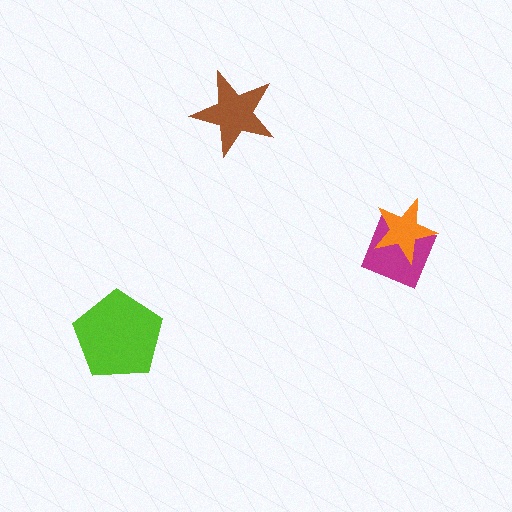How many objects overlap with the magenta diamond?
1 object overlaps with the magenta diamond.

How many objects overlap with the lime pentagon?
0 objects overlap with the lime pentagon.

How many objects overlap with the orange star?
1 object overlaps with the orange star.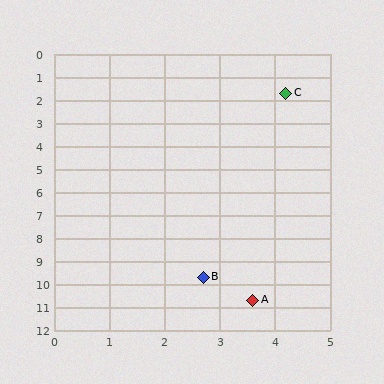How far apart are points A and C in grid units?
Points A and C are about 9.0 grid units apart.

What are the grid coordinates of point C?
Point C is at approximately (4.2, 1.7).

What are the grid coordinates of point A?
Point A is at approximately (3.6, 10.7).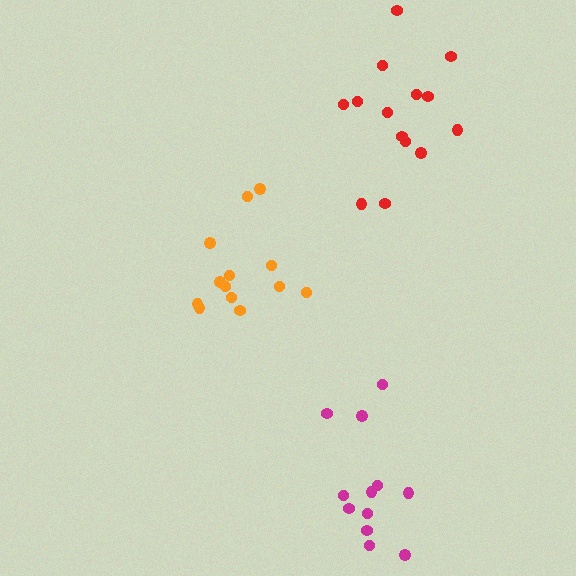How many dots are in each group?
Group 1: 13 dots, Group 2: 14 dots, Group 3: 12 dots (39 total).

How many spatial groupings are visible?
There are 3 spatial groupings.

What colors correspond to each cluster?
The clusters are colored: orange, red, magenta.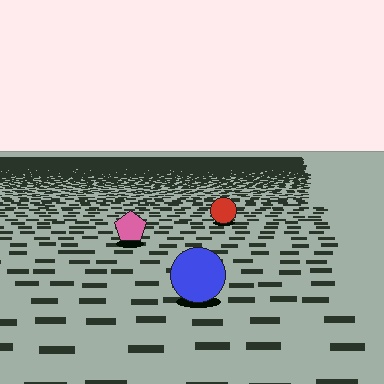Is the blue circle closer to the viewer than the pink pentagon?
Yes. The blue circle is closer — you can tell from the texture gradient: the ground texture is coarser near it.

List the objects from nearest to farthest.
From nearest to farthest: the blue circle, the pink pentagon, the red circle.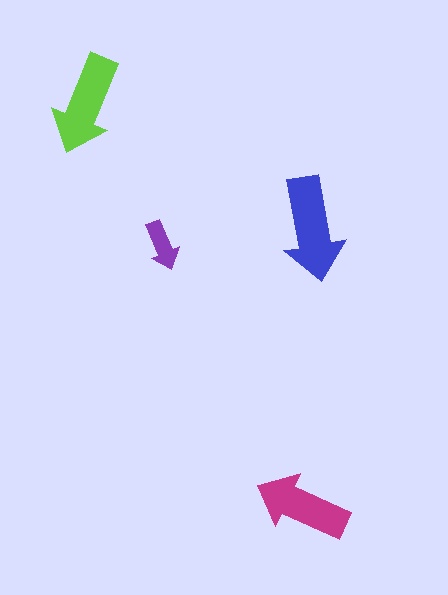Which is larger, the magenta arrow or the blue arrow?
The blue one.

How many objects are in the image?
There are 4 objects in the image.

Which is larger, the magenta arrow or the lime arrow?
The lime one.